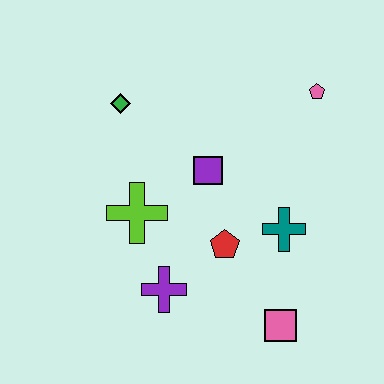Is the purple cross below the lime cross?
Yes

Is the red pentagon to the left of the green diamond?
No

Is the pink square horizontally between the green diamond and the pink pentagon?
Yes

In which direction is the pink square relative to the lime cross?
The pink square is to the right of the lime cross.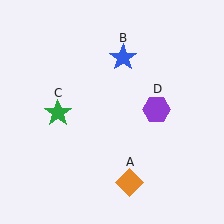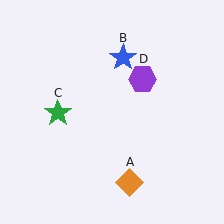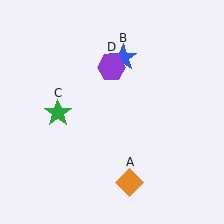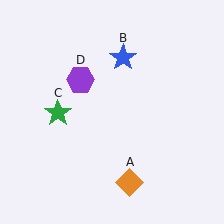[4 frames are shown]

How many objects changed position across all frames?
1 object changed position: purple hexagon (object D).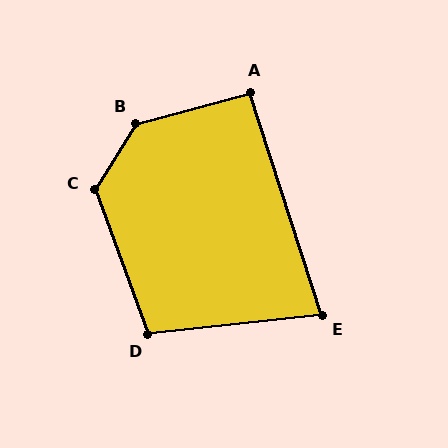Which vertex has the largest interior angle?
B, at approximately 137 degrees.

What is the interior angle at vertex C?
Approximately 128 degrees (obtuse).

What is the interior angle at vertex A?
Approximately 93 degrees (approximately right).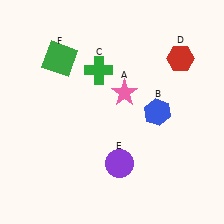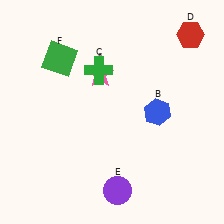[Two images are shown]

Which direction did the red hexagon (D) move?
The red hexagon (D) moved up.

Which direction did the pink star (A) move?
The pink star (A) moved left.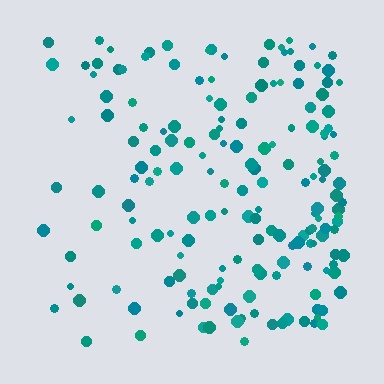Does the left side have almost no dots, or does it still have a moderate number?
Still a moderate number, just noticeably fewer than the right.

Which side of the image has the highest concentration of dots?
The right.